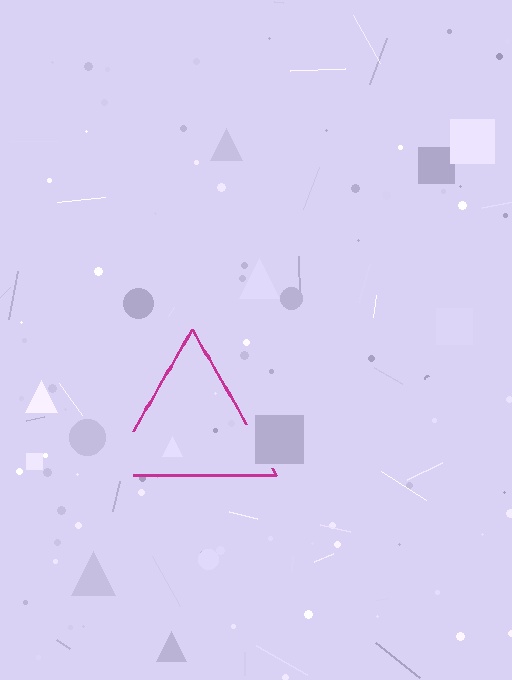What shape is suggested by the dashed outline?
The dashed outline suggests a triangle.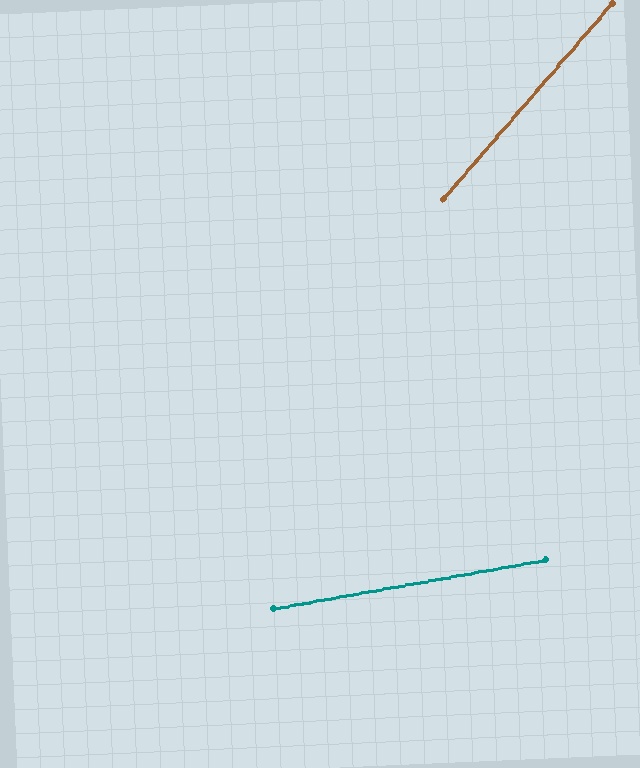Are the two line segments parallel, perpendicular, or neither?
Neither parallel nor perpendicular — they differ by about 39°.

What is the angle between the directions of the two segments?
Approximately 39 degrees.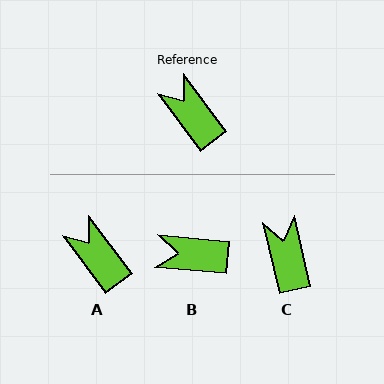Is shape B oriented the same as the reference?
No, it is off by about 48 degrees.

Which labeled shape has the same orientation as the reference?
A.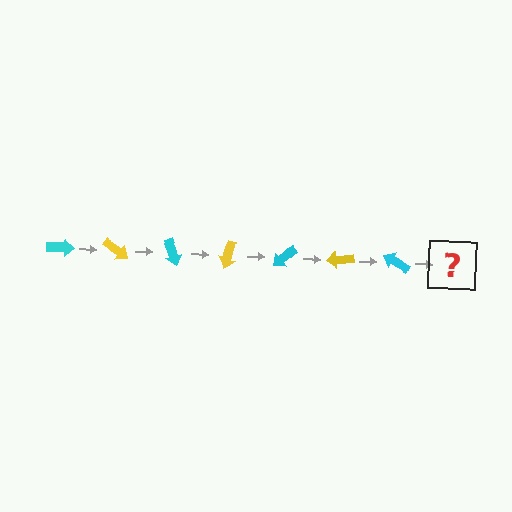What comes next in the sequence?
The next element should be a yellow arrow, rotated 245 degrees from the start.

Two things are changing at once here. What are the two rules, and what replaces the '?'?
The two rules are that it rotates 35 degrees each step and the color cycles through cyan and yellow. The '?' should be a yellow arrow, rotated 245 degrees from the start.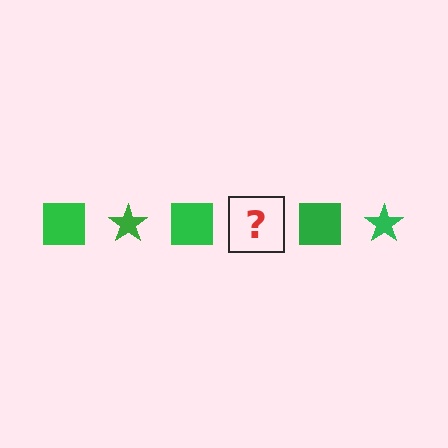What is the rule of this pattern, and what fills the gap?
The rule is that the pattern cycles through square, star shapes in green. The gap should be filled with a green star.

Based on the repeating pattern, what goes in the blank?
The blank should be a green star.